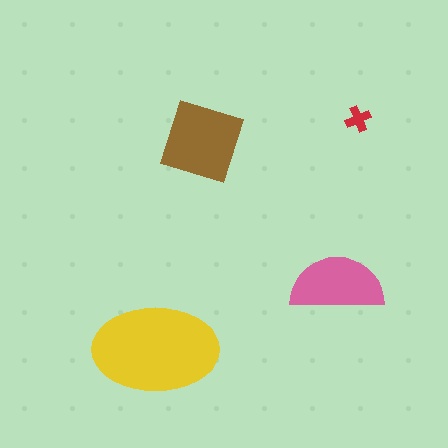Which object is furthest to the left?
The yellow ellipse is leftmost.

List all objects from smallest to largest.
The red cross, the pink semicircle, the brown diamond, the yellow ellipse.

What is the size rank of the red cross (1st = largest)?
4th.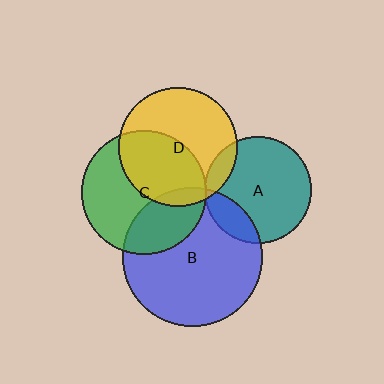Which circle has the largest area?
Circle B (blue).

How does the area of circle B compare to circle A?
Approximately 1.7 times.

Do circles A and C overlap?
Yes.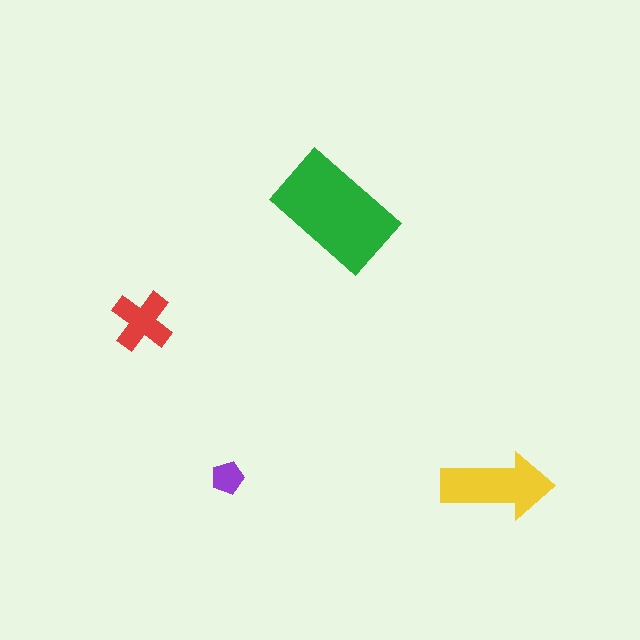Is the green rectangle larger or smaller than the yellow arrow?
Larger.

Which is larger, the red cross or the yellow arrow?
The yellow arrow.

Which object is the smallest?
The purple pentagon.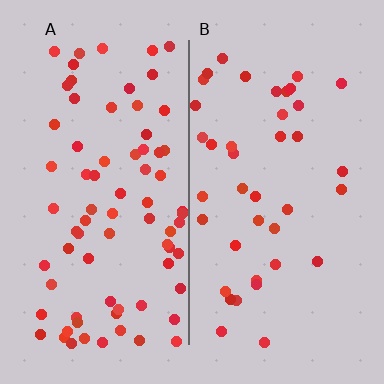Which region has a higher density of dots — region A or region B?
A (the left).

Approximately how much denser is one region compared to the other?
Approximately 1.8× — region A over region B.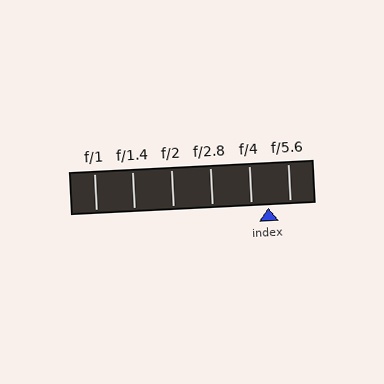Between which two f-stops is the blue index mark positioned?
The index mark is between f/4 and f/5.6.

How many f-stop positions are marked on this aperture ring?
There are 6 f-stop positions marked.